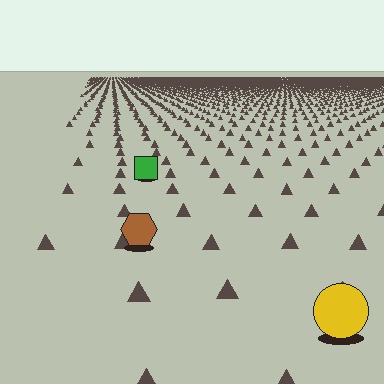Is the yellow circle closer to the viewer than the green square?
Yes. The yellow circle is closer — you can tell from the texture gradient: the ground texture is coarser near it.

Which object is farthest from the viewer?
The green square is farthest from the viewer. It appears smaller and the ground texture around it is denser.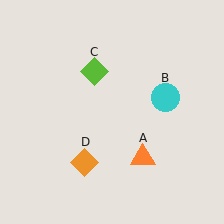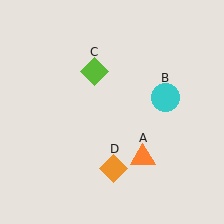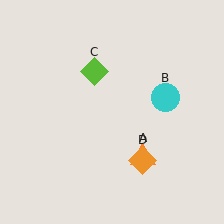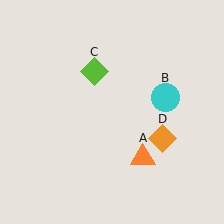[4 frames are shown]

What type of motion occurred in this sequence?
The orange diamond (object D) rotated counterclockwise around the center of the scene.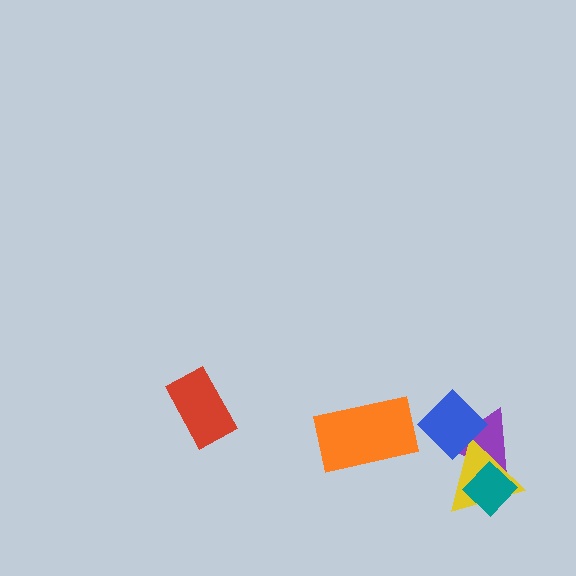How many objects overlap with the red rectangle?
0 objects overlap with the red rectangle.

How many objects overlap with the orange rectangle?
0 objects overlap with the orange rectangle.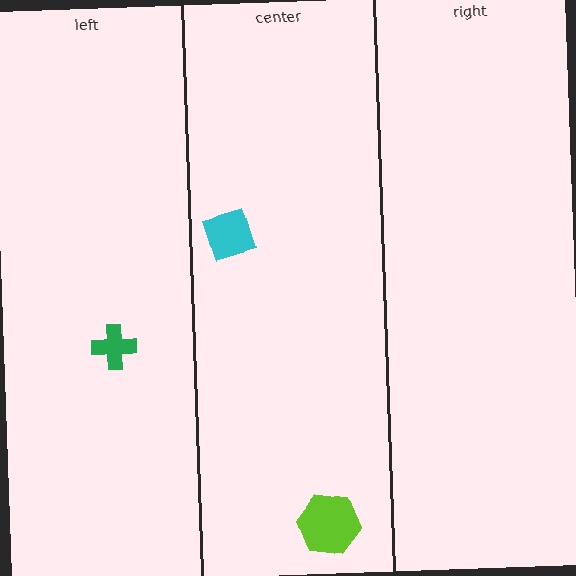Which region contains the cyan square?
The center region.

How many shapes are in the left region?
1.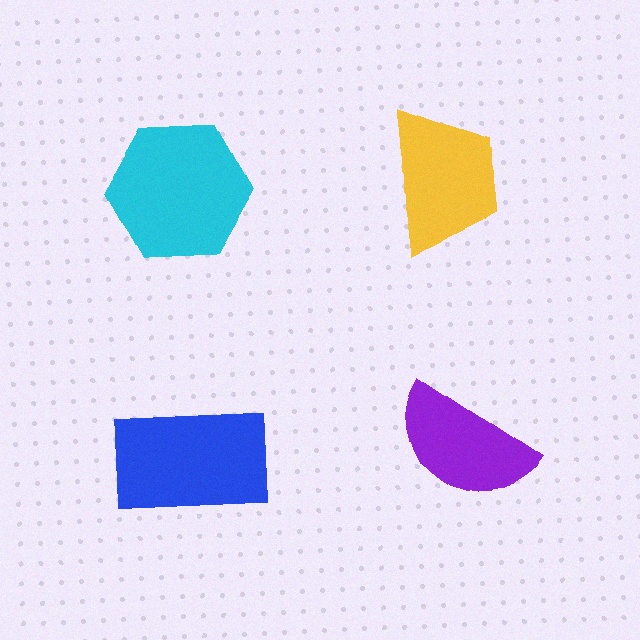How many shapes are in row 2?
2 shapes.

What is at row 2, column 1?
A blue rectangle.